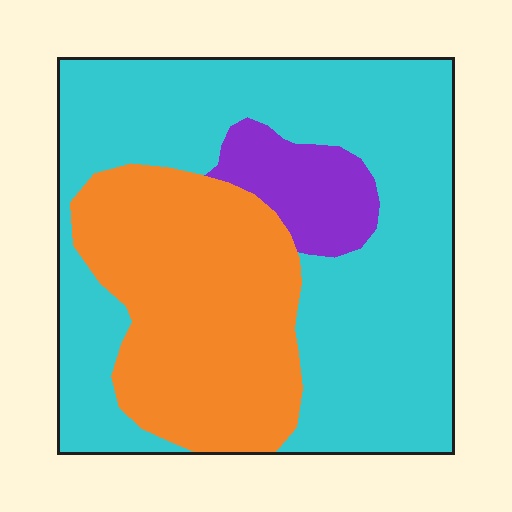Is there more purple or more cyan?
Cyan.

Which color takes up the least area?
Purple, at roughly 10%.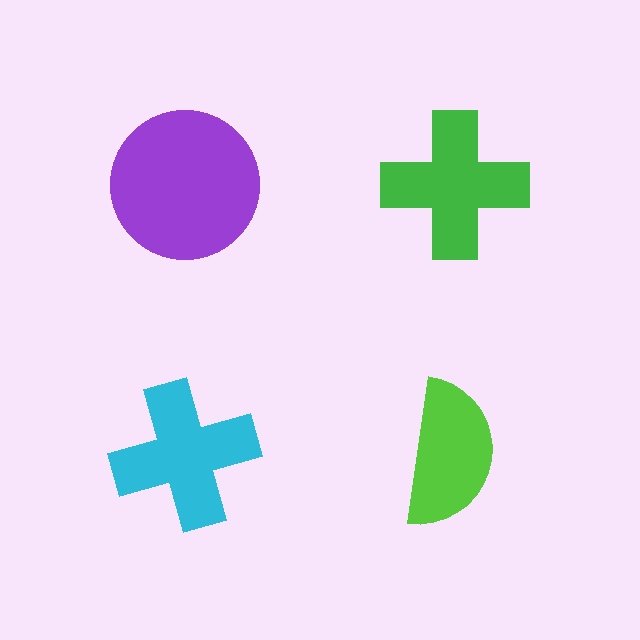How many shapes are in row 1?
2 shapes.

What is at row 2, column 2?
A lime semicircle.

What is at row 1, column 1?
A purple circle.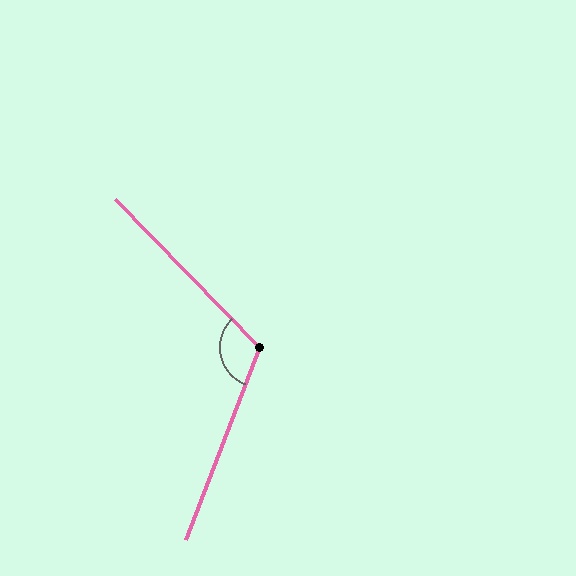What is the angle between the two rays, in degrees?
Approximately 115 degrees.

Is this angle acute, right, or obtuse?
It is obtuse.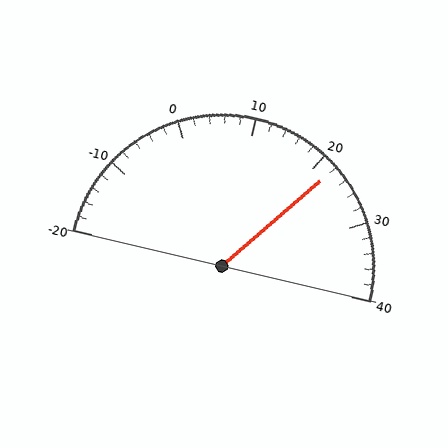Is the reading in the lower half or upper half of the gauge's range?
The reading is in the upper half of the range (-20 to 40).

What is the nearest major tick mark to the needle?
The nearest major tick mark is 20.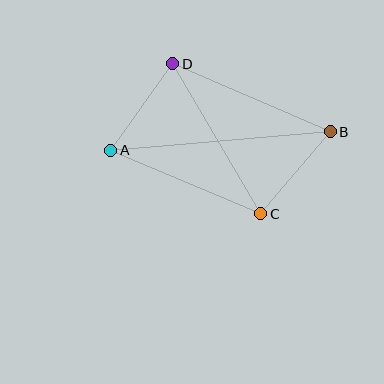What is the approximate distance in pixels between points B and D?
The distance between B and D is approximately 171 pixels.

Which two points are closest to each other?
Points A and D are closest to each other.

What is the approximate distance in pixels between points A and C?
The distance between A and C is approximately 163 pixels.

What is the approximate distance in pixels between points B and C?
The distance between B and C is approximately 108 pixels.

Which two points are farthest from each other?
Points A and B are farthest from each other.